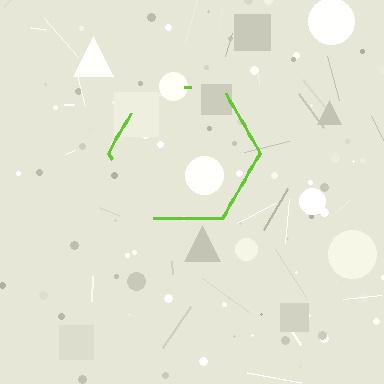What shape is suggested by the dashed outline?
The dashed outline suggests a hexagon.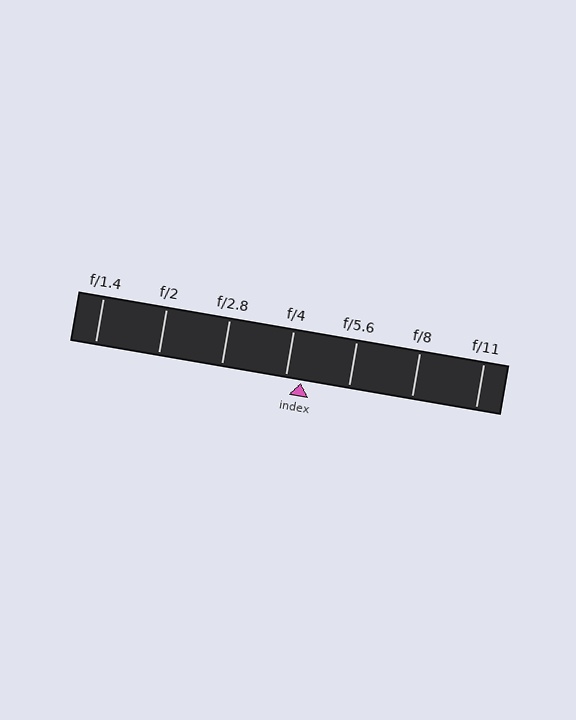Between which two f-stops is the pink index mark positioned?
The index mark is between f/4 and f/5.6.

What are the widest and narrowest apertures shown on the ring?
The widest aperture shown is f/1.4 and the narrowest is f/11.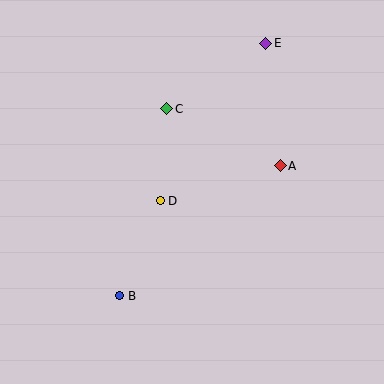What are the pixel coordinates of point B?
Point B is at (120, 296).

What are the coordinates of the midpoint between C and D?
The midpoint between C and D is at (163, 155).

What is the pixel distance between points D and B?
The distance between D and B is 103 pixels.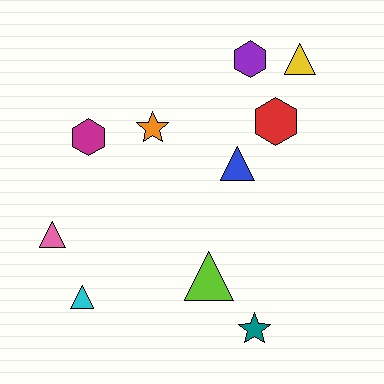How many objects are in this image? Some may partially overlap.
There are 10 objects.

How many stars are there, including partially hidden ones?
There are 2 stars.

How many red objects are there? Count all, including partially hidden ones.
There is 1 red object.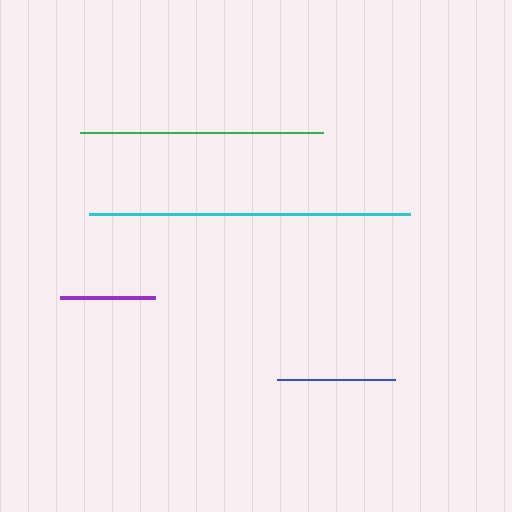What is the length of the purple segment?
The purple segment is approximately 95 pixels long.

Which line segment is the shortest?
The purple line is the shortest at approximately 95 pixels.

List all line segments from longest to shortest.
From longest to shortest: cyan, green, blue, purple.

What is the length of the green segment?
The green segment is approximately 242 pixels long.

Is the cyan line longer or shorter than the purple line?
The cyan line is longer than the purple line.